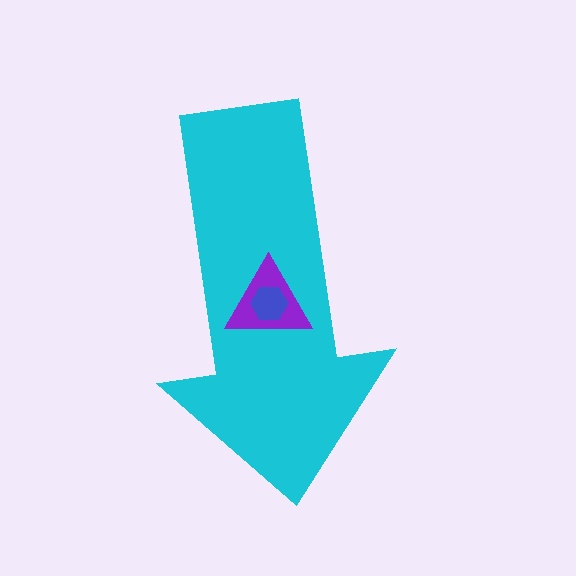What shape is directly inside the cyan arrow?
The purple triangle.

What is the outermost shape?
The cyan arrow.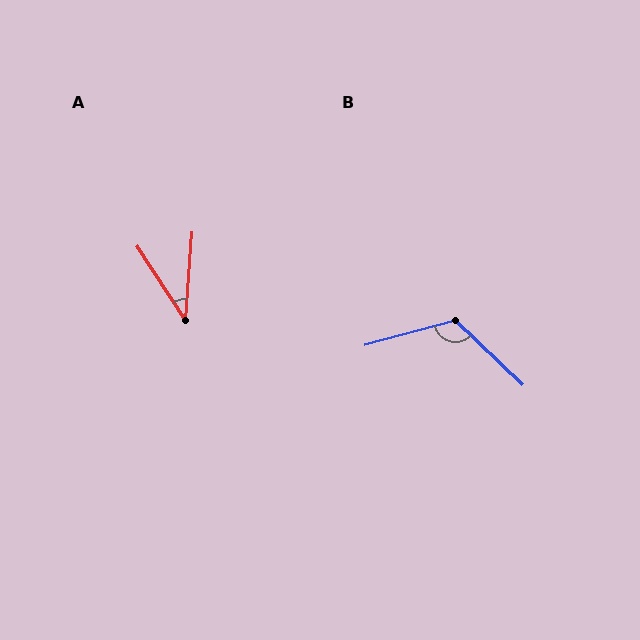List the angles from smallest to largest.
A (38°), B (121°).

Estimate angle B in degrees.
Approximately 121 degrees.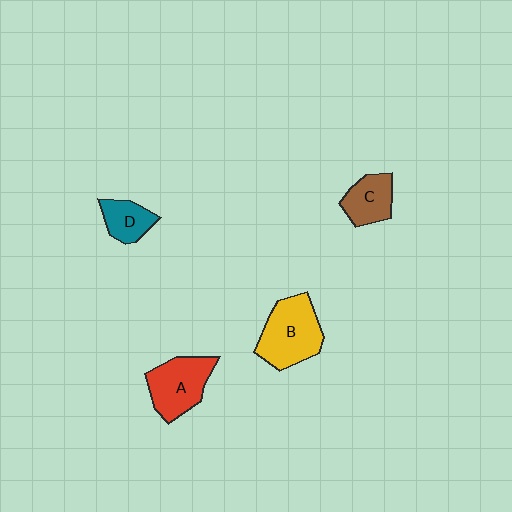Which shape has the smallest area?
Shape D (teal).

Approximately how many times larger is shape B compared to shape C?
Approximately 1.7 times.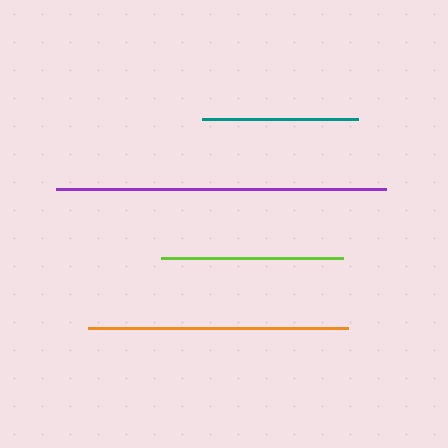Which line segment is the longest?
The purple line is the longest at approximately 330 pixels.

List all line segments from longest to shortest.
From longest to shortest: purple, orange, lime, teal.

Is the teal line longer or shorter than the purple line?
The purple line is longer than the teal line.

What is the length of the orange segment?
The orange segment is approximately 261 pixels long.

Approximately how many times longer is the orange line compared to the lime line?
The orange line is approximately 1.4 times the length of the lime line.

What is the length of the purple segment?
The purple segment is approximately 330 pixels long.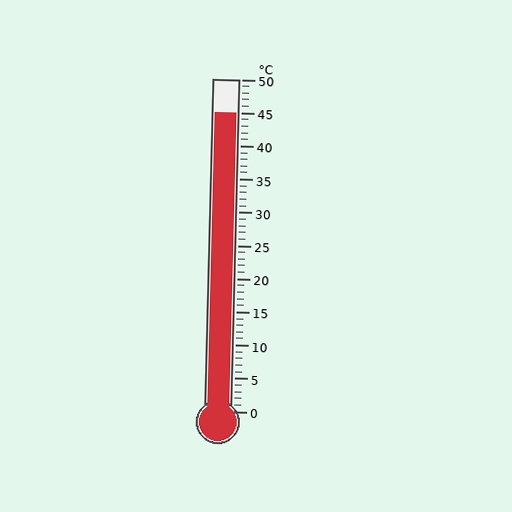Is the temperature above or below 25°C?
The temperature is above 25°C.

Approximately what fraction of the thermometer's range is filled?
The thermometer is filled to approximately 90% of its range.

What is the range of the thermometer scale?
The thermometer scale ranges from 0°C to 50°C.